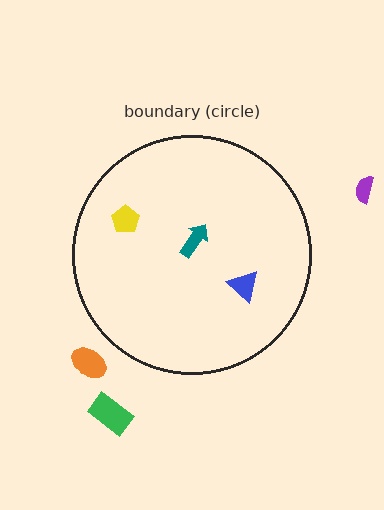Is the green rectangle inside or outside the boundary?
Outside.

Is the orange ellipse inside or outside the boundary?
Outside.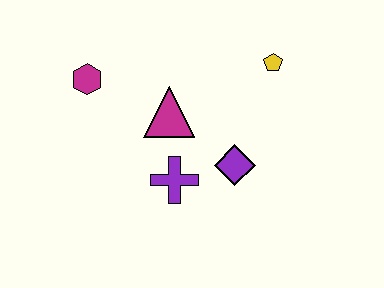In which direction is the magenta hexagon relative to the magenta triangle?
The magenta hexagon is to the left of the magenta triangle.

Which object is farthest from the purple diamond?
The magenta hexagon is farthest from the purple diamond.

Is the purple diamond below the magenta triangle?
Yes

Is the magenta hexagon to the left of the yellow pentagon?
Yes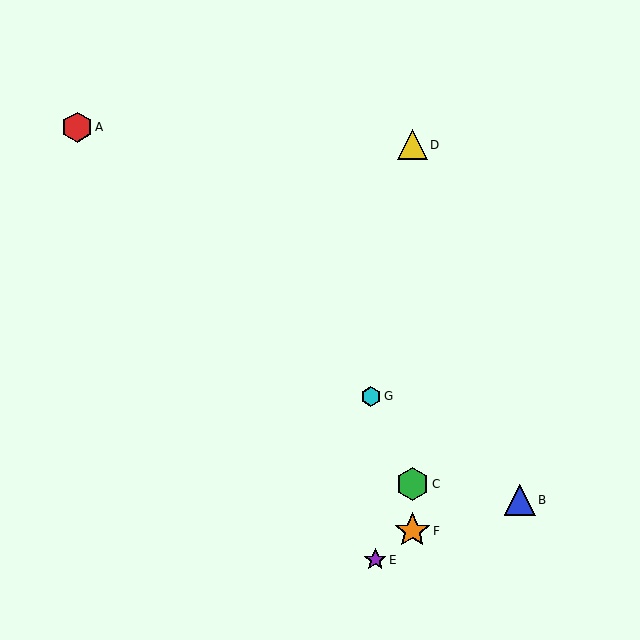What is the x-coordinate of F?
Object F is at x≈412.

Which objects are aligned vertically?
Objects C, D, F are aligned vertically.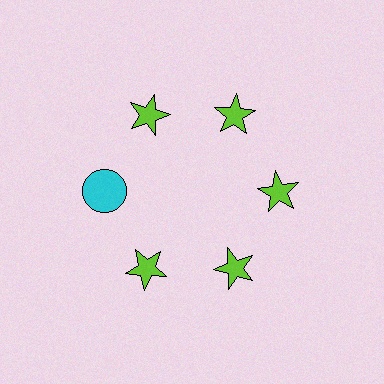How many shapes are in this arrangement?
There are 6 shapes arranged in a ring pattern.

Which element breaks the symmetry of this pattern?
The cyan circle at roughly the 9 o'clock position breaks the symmetry. All other shapes are lime stars.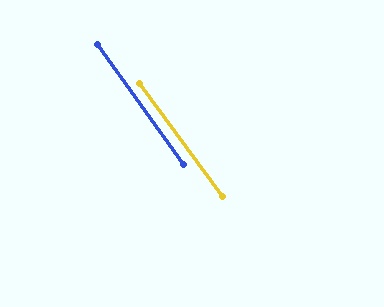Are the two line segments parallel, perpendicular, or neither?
Parallel — their directions differ by only 0.8°.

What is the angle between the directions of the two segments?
Approximately 1 degree.